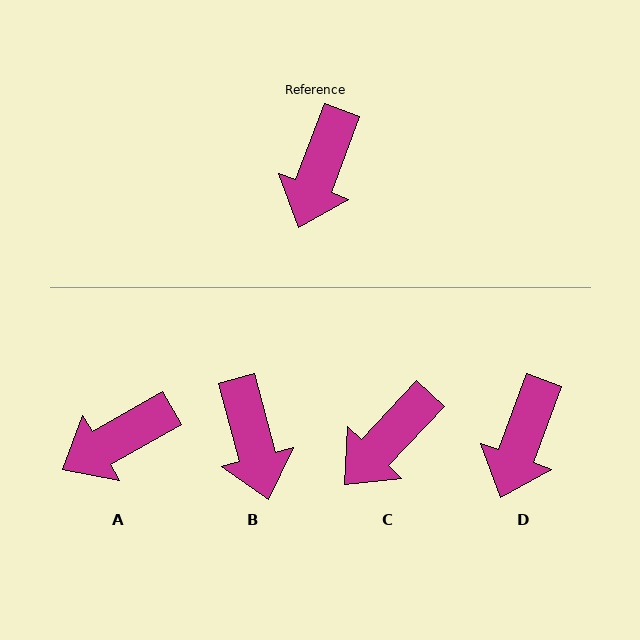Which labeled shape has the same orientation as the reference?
D.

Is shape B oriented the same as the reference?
No, it is off by about 35 degrees.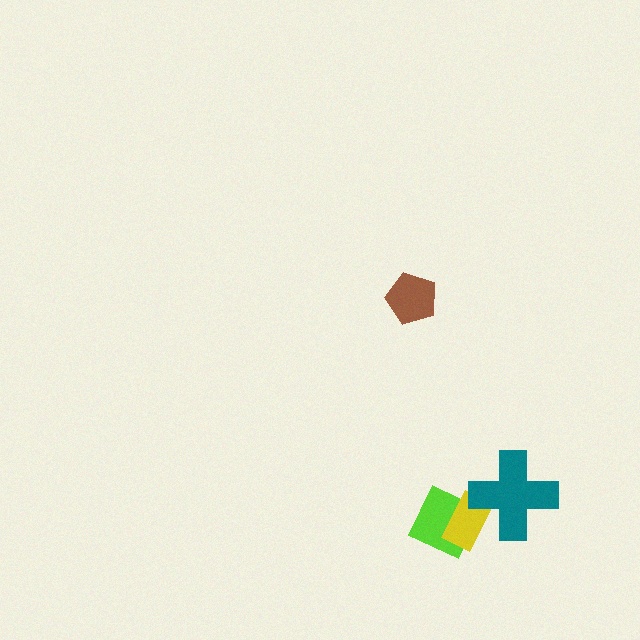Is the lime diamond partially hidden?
Yes, it is partially covered by another shape.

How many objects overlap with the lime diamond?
2 objects overlap with the lime diamond.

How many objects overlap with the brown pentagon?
0 objects overlap with the brown pentagon.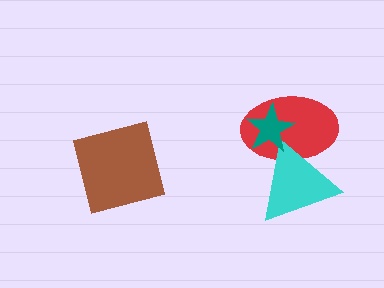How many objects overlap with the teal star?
2 objects overlap with the teal star.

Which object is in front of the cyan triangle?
The teal star is in front of the cyan triangle.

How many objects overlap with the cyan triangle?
2 objects overlap with the cyan triangle.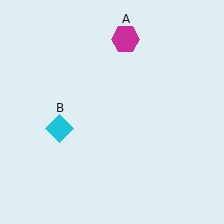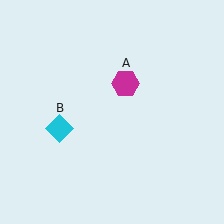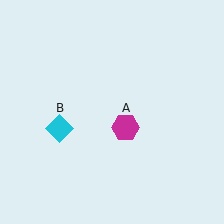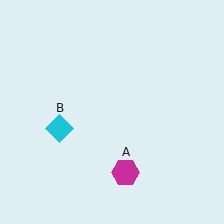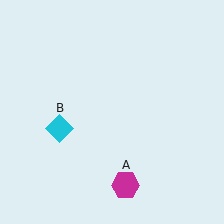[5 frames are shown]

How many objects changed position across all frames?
1 object changed position: magenta hexagon (object A).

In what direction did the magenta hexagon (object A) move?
The magenta hexagon (object A) moved down.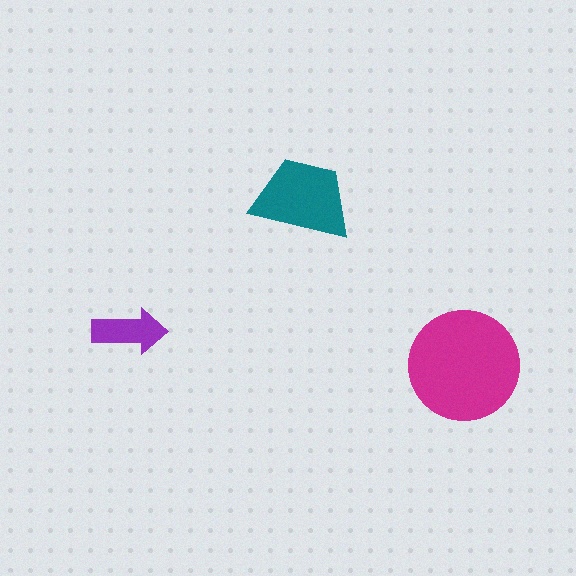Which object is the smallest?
The purple arrow.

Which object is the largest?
The magenta circle.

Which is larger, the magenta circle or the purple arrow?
The magenta circle.